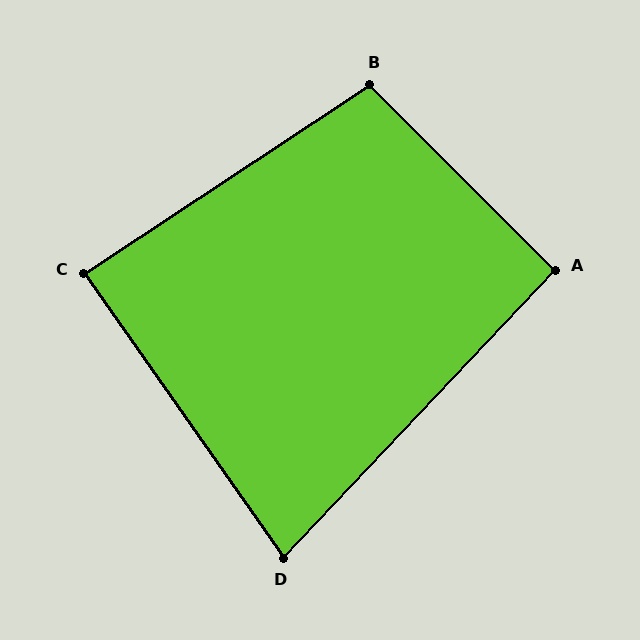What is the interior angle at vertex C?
Approximately 88 degrees (approximately right).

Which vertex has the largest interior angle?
B, at approximately 101 degrees.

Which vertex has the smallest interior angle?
D, at approximately 79 degrees.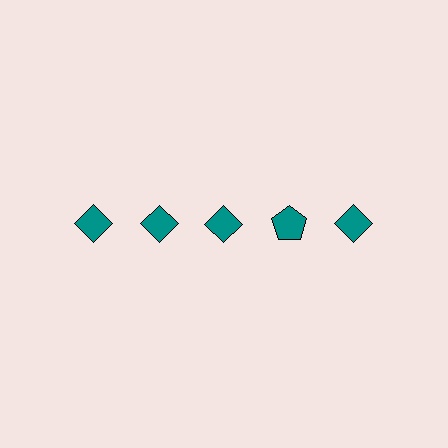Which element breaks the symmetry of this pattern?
The teal pentagon in the top row, second from right column breaks the symmetry. All other shapes are teal diamonds.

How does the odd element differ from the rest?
It has a different shape: pentagon instead of diamond.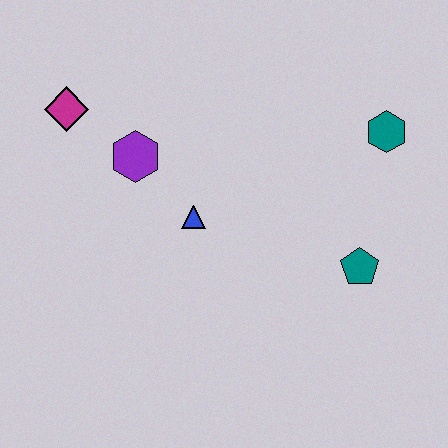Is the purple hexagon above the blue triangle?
Yes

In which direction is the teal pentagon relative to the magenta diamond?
The teal pentagon is to the right of the magenta diamond.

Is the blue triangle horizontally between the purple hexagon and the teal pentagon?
Yes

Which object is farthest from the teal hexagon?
The magenta diamond is farthest from the teal hexagon.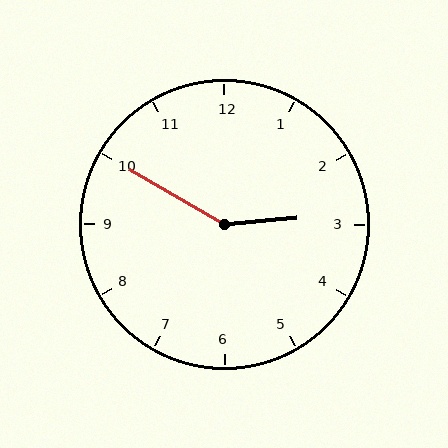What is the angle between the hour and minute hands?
Approximately 145 degrees.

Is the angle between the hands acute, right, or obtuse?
It is obtuse.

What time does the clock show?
2:50.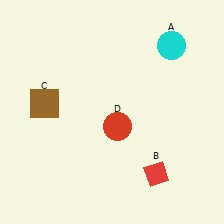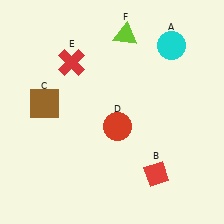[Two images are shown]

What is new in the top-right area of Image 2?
A lime triangle (F) was added in the top-right area of Image 2.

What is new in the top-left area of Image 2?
A red cross (E) was added in the top-left area of Image 2.